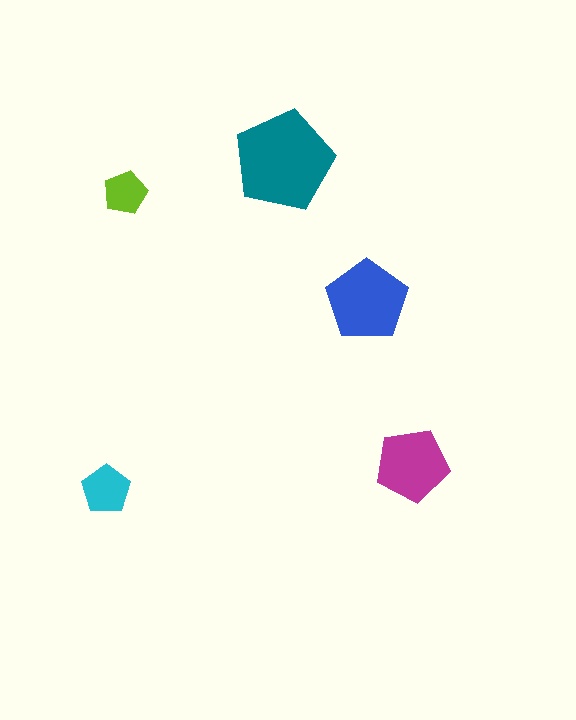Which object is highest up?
The teal pentagon is topmost.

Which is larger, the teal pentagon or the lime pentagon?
The teal one.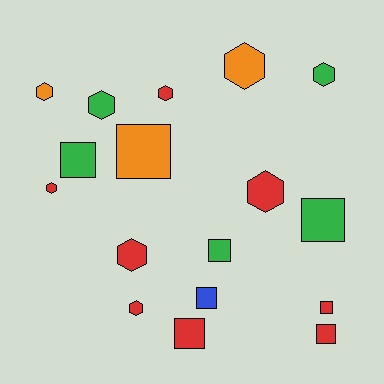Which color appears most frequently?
Red, with 8 objects.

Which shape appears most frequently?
Hexagon, with 9 objects.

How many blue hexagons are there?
There are no blue hexagons.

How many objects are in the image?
There are 17 objects.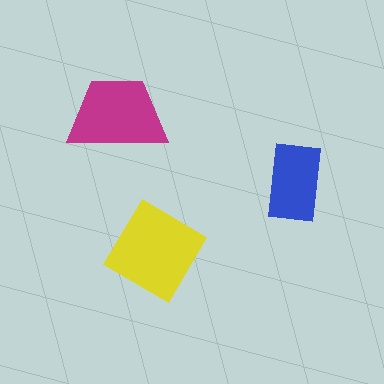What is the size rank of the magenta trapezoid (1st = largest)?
2nd.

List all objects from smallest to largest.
The blue rectangle, the magenta trapezoid, the yellow diamond.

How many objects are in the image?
There are 3 objects in the image.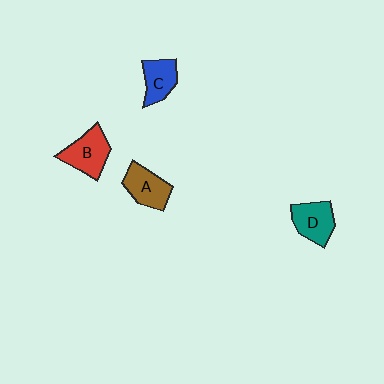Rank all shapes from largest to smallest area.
From largest to smallest: B (red), A (brown), D (teal), C (blue).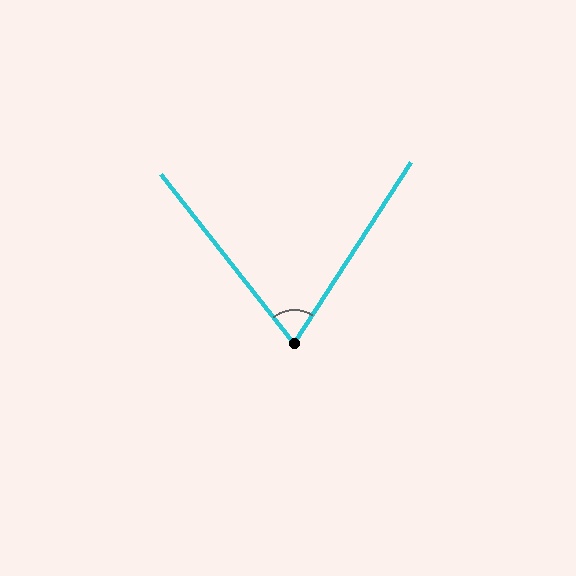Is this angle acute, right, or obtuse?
It is acute.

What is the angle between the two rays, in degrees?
Approximately 71 degrees.